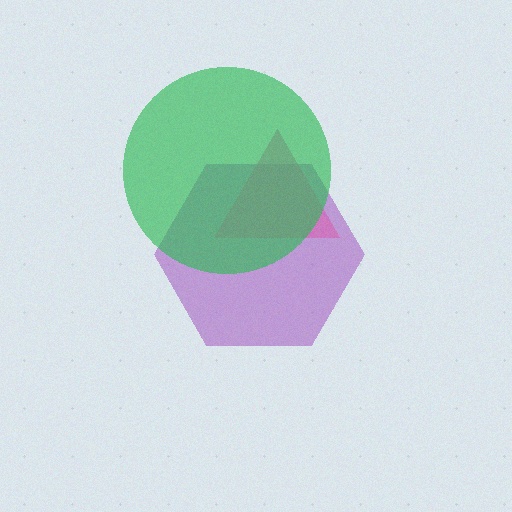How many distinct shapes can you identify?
There are 3 distinct shapes: a purple hexagon, a pink triangle, a green circle.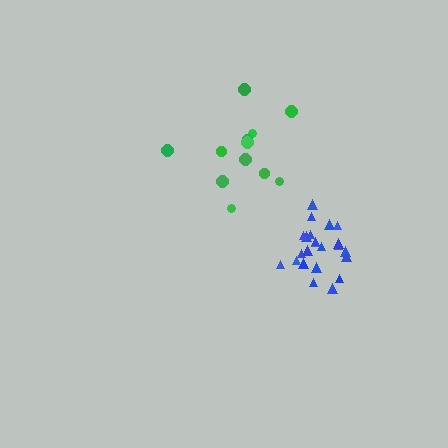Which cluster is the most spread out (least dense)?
Green.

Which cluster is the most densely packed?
Blue.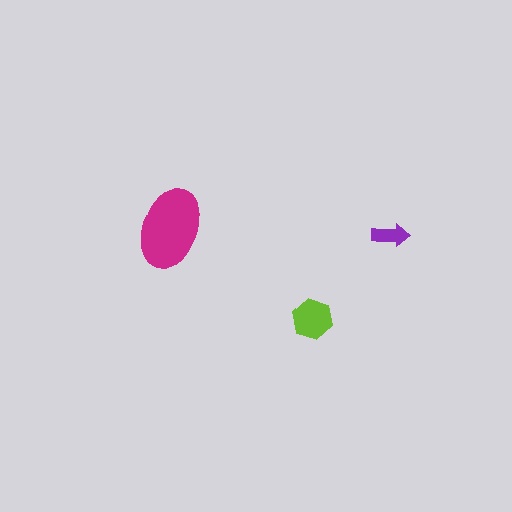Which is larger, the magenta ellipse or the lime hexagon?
The magenta ellipse.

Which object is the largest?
The magenta ellipse.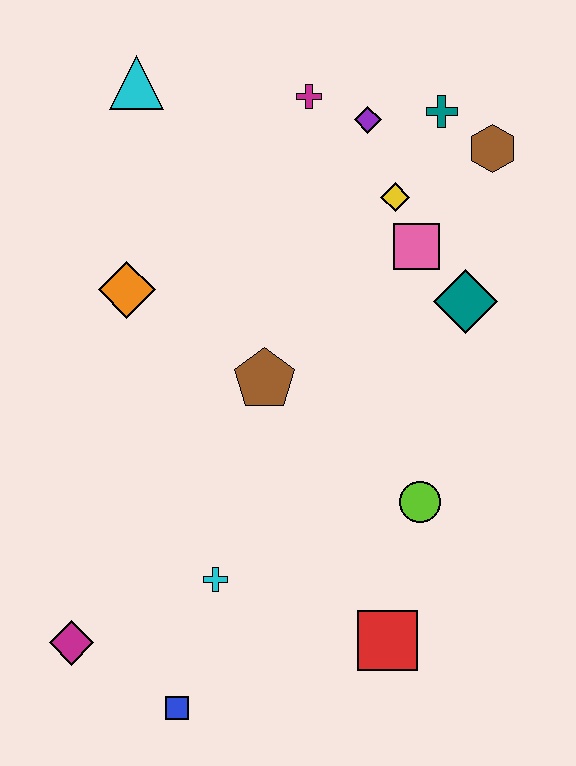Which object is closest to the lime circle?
The red square is closest to the lime circle.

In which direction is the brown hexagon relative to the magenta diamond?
The brown hexagon is above the magenta diamond.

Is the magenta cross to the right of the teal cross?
No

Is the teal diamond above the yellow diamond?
No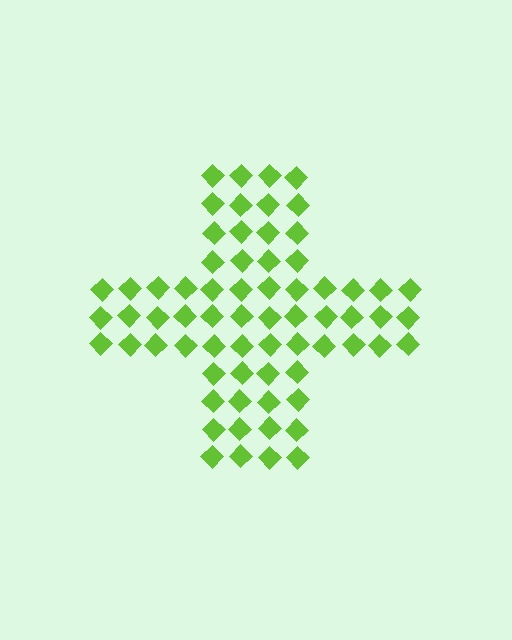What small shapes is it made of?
It is made of small diamonds.